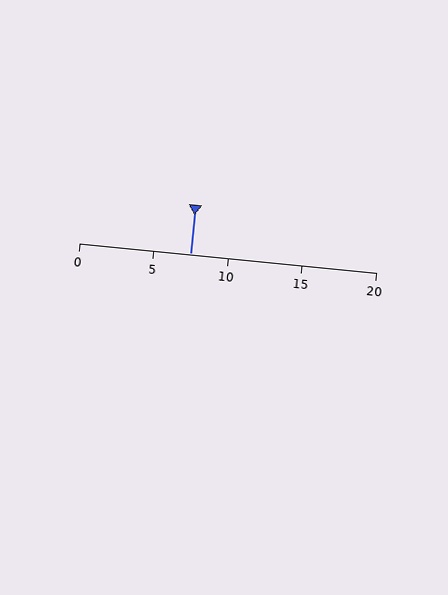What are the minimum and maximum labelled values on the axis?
The axis runs from 0 to 20.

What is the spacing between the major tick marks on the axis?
The major ticks are spaced 5 apart.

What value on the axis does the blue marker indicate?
The marker indicates approximately 7.5.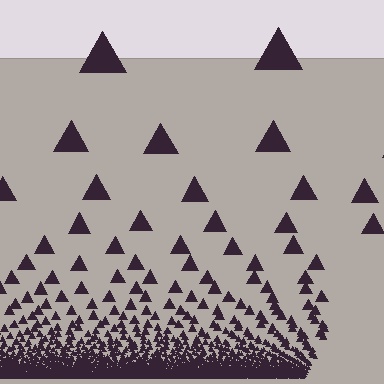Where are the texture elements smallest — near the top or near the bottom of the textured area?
Near the bottom.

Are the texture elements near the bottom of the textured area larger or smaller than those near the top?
Smaller. The gradient is inverted — elements near the bottom are smaller and denser.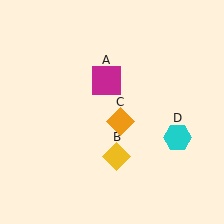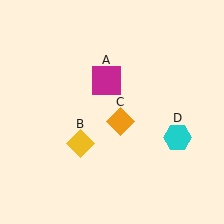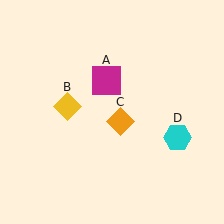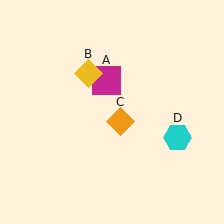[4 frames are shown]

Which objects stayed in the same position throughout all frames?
Magenta square (object A) and orange diamond (object C) and cyan hexagon (object D) remained stationary.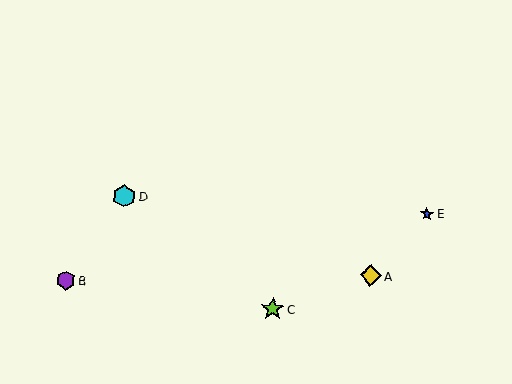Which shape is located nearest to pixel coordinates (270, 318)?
The lime star (labeled C) at (273, 309) is nearest to that location.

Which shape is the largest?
The lime star (labeled C) is the largest.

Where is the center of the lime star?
The center of the lime star is at (273, 309).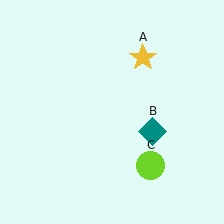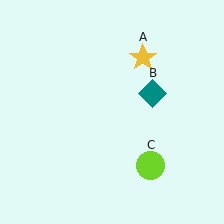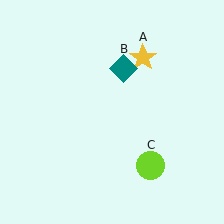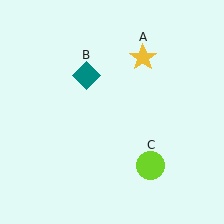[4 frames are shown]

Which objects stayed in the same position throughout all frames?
Yellow star (object A) and lime circle (object C) remained stationary.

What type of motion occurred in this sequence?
The teal diamond (object B) rotated counterclockwise around the center of the scene.